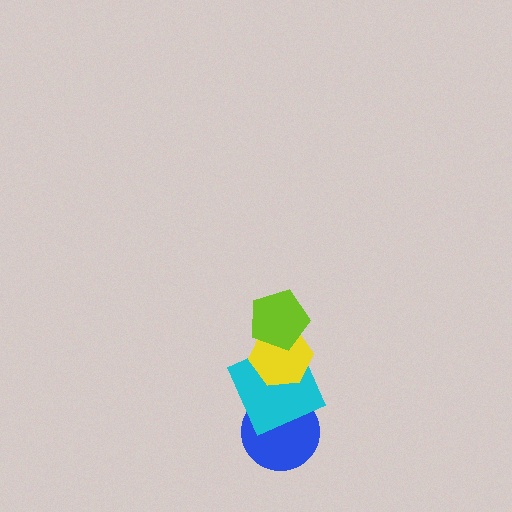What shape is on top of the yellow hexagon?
The lime pentagon is on top of the yellow hexagon.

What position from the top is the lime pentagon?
The lime pentagon is 1st from the top.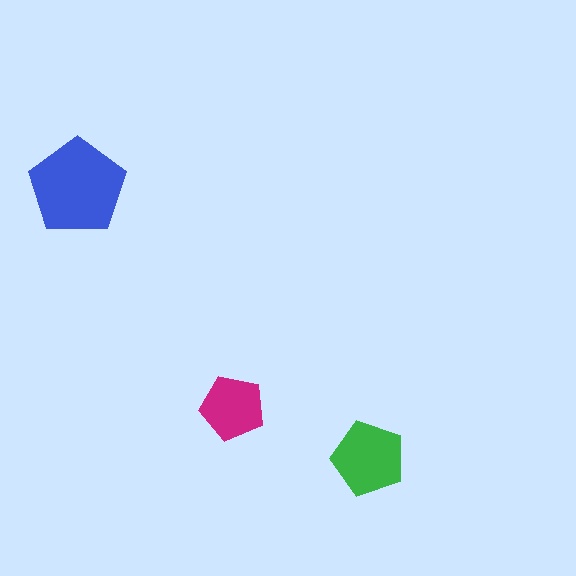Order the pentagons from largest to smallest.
the blue one, the green one, the magenta one.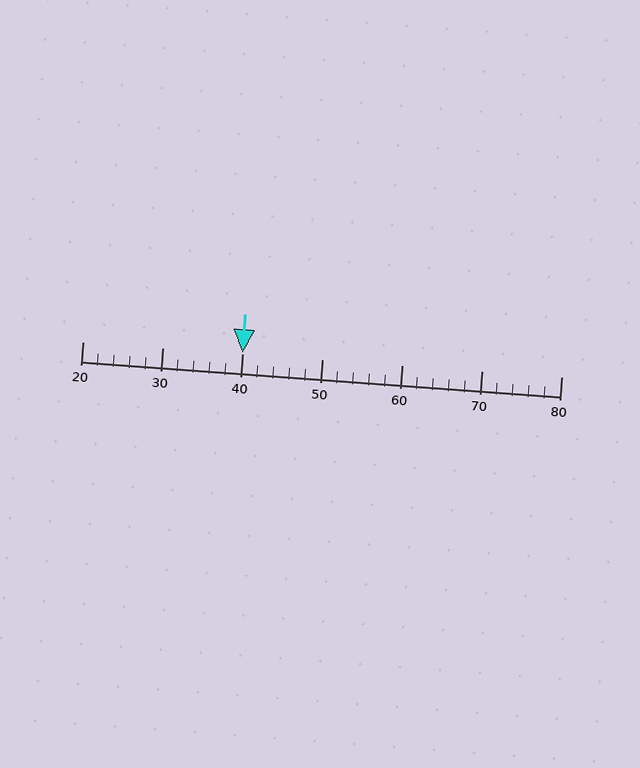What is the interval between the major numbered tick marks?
The major tick marks are spaced 10 units apart.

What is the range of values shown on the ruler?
The ruler shows values from 20 to 80.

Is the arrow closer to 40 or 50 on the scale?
The arrow is closer to 40.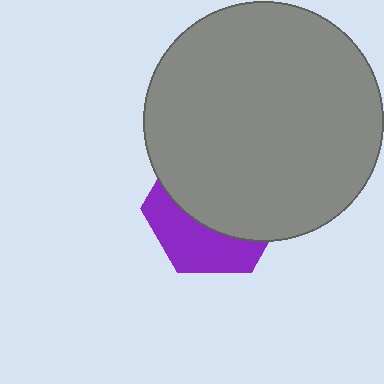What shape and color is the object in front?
The object in front is a gray circle.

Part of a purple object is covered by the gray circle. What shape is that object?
It is a hexagon.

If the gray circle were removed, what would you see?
You would see the complete purple hexagon.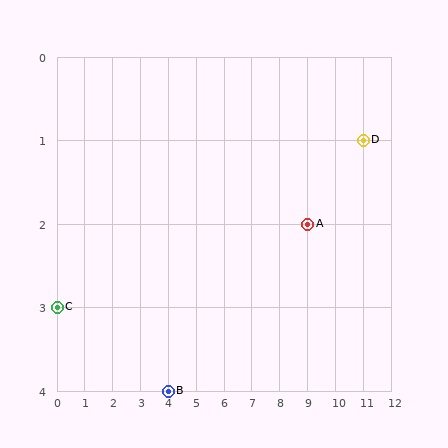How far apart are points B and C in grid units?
Points B and C are 4 columns and 1 row apart (about 4.1 grid units diagonally).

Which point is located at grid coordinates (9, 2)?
Point A is at (9, 2).